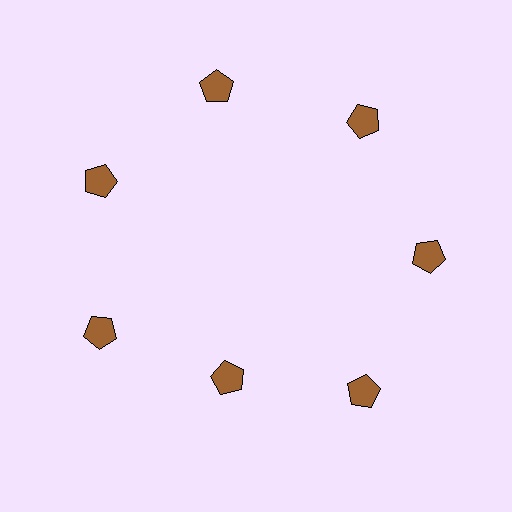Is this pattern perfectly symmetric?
No. The 7 brown pentagons are arranged in a ring, but one element near the 6 o'clock position is pulled inward toward the center, breaking the 7-fold rotational symmetry.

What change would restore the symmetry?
The symmetry would be restored by moving it outward, back onto the ring so that all 7 pentagons sit at equal angles and equal distance from the center.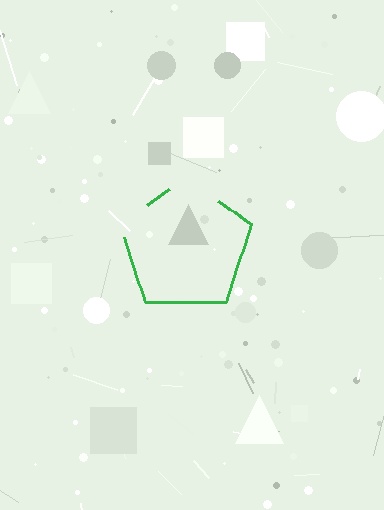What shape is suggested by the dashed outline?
The dashed outline suggests a pentagon.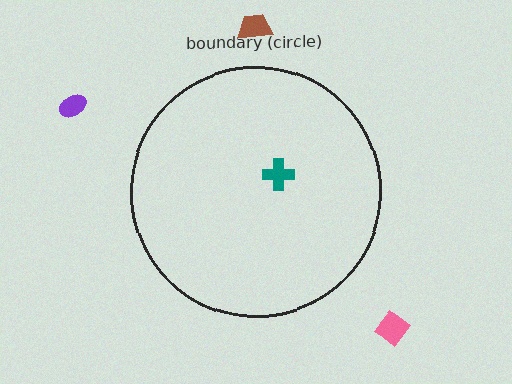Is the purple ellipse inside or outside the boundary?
Outside.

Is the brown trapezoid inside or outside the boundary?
Outside.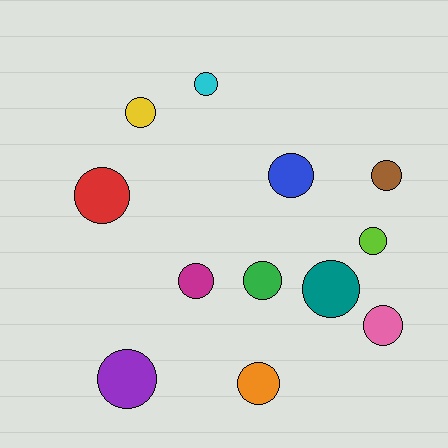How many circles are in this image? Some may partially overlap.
There are 12 circles.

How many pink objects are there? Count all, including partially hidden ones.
There is 1 pink object.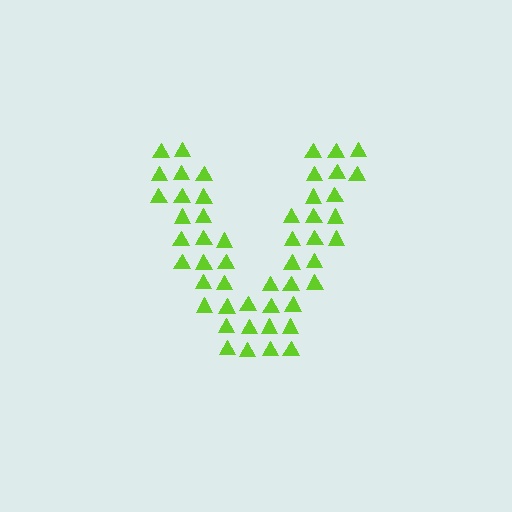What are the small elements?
The small elements are triangles.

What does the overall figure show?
The overall figure shows the letter V.